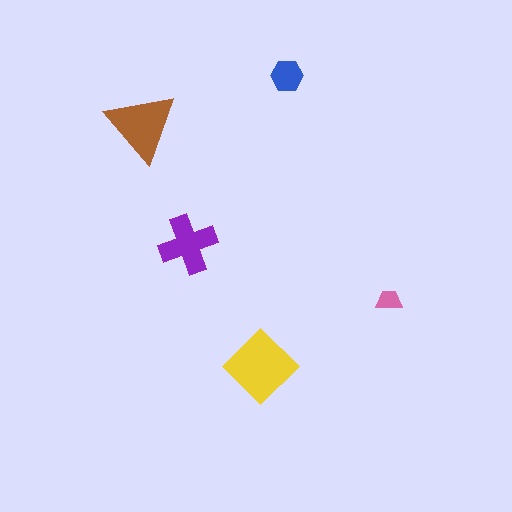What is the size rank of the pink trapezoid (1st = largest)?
5th.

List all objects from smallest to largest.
The pink trapezoid, the blue hexagon, the purple cross, the brown triangle, the yellow diamond.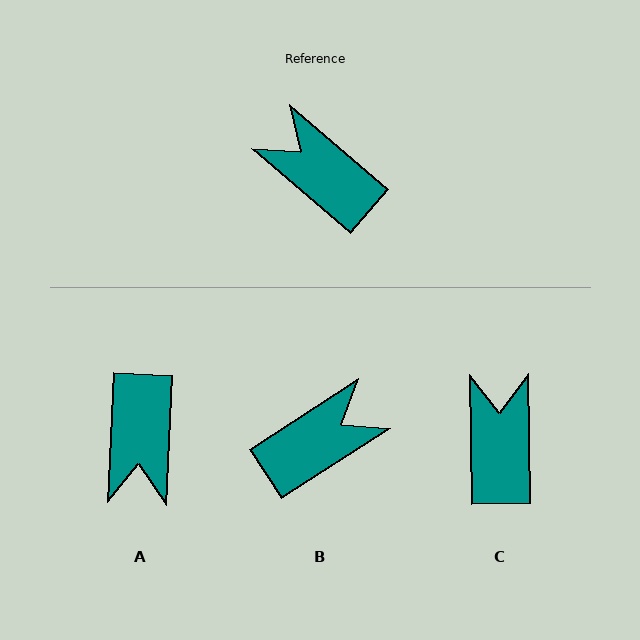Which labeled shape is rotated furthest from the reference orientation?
A, about 128 degrees away.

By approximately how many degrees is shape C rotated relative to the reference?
Approximately 49 degrees clockwise.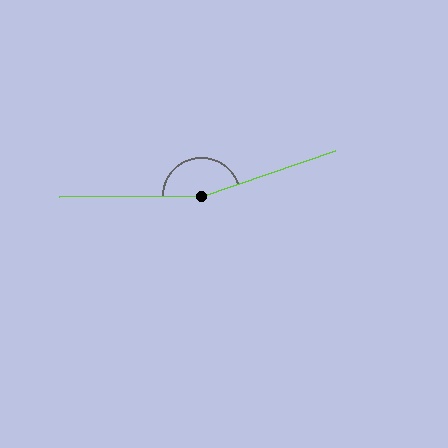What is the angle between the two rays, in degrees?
Approximately 162 degrees.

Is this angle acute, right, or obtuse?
It is obtuse.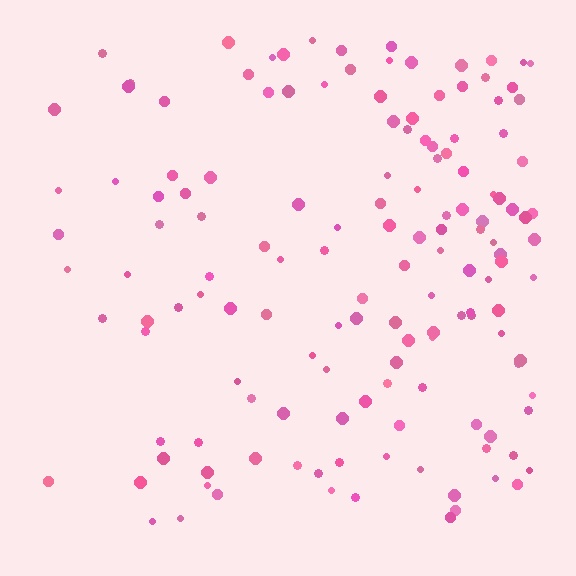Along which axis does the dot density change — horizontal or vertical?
Horizontal.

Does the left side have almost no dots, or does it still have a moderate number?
Still a moderate number, just noticeably fewer than the right.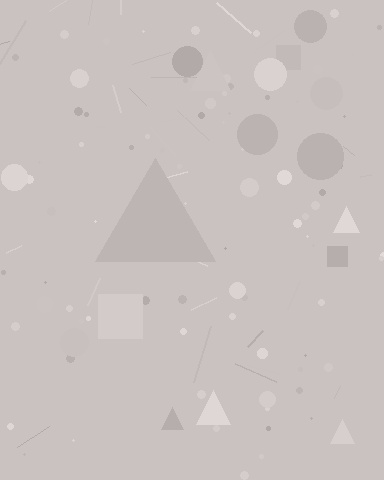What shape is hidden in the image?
A triangle is hidden in the image.